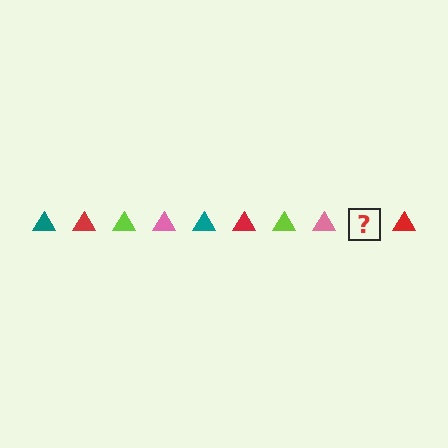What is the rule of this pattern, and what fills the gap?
The rule is that the pattern cycles through teal, red, lime, pink triangles. The gap should be filled with a teal triangle.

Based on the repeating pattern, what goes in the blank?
The blank should be a teal triangle.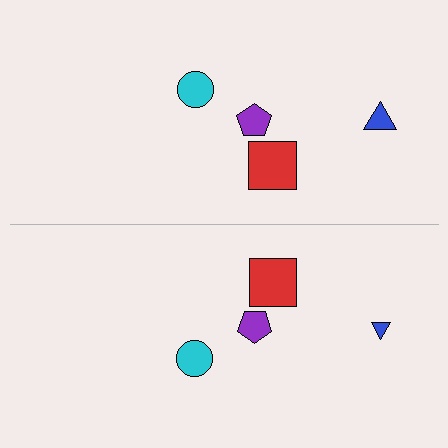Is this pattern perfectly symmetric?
No, the pattern is not perfectly symmetric. The blue triangle on the bottom side has a different size than its mirror counterpart.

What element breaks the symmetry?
The blue triangle on the bottom side has a different size than its mirror counterpart.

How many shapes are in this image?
There are 8 shapes in this image.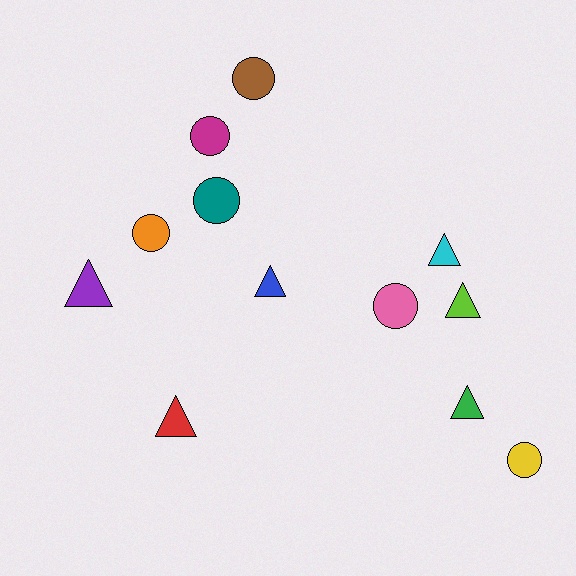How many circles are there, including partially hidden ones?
There are 6 circles.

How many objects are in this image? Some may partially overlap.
There are 12 objects.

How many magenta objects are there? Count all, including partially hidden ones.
There is 1 magenta object.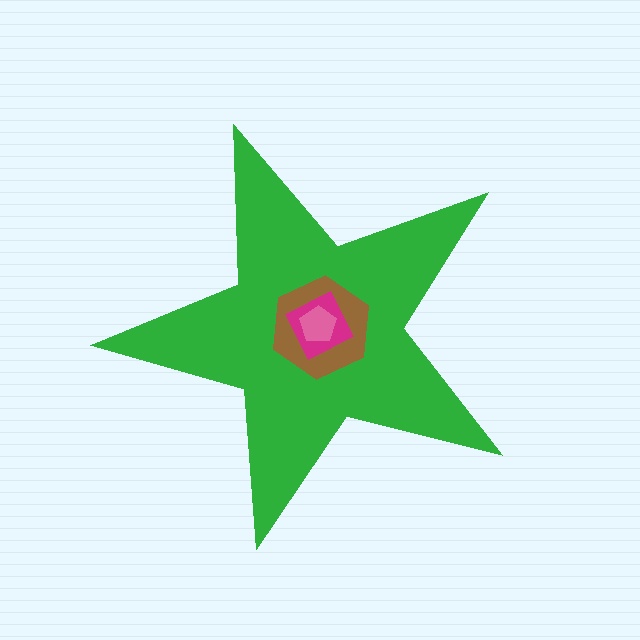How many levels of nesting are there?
4.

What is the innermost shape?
The pink pentagon.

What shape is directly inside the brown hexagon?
The magenta diamond.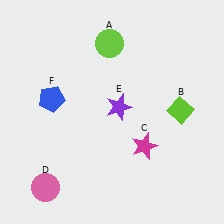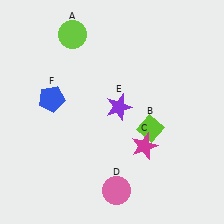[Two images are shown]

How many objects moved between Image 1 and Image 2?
3 objects moved between the two images.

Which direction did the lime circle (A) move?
The lime circle (A) moved left.